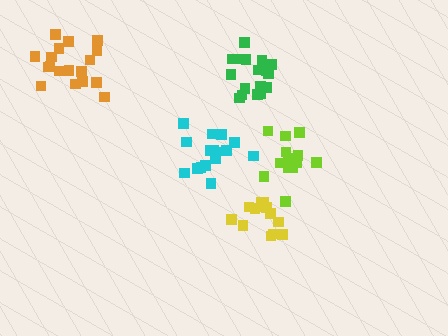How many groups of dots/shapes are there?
There are 5 groups.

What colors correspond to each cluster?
The clusters are colored: green, cyan, orange, yellow, lime.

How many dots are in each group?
Group 1: 18 dots, Group 2: 16 dots, Group 3: 18 dots, Group 4: 13 dots, Group 5: 13 dots (78 total).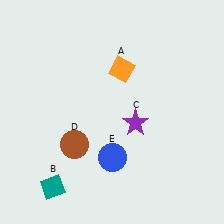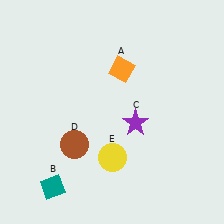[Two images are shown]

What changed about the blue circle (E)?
In Image 1, E is blue. In Image 2, it changed to yellow.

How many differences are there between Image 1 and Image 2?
There is 1 difference between the two images.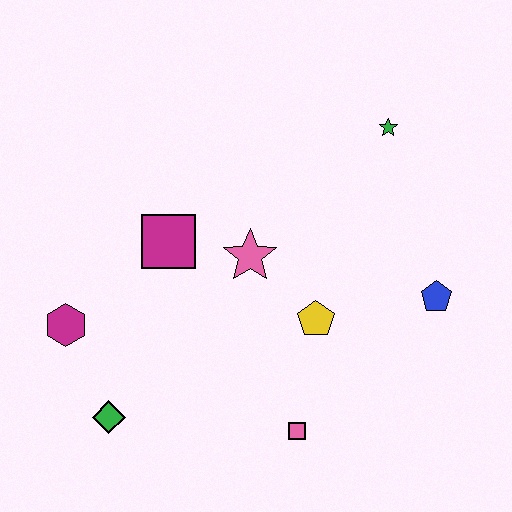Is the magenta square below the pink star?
No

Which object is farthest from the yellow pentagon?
The magenta hexagon is farthest from the yellow pentagon.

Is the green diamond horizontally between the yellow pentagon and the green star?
No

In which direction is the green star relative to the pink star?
The green star is to the right of the pink star.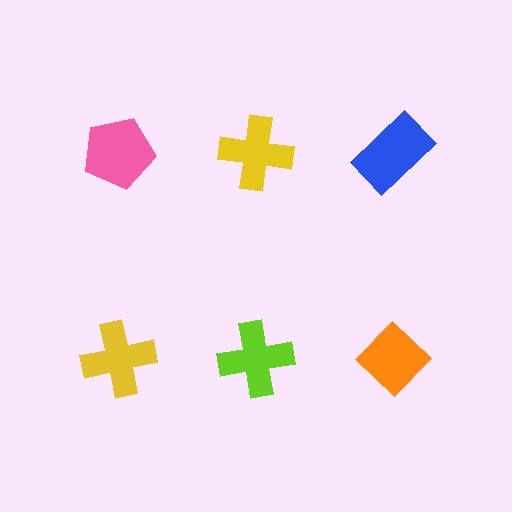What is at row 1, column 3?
A blue rectangle.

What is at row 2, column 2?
A lime cross.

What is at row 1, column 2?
A yellow cross.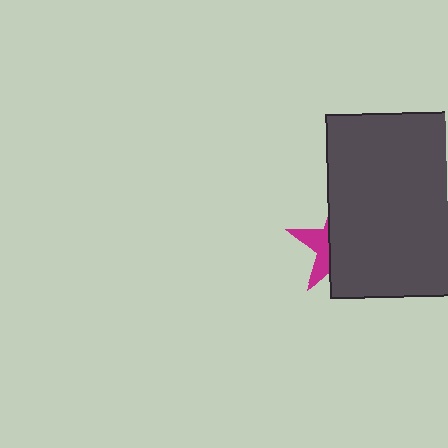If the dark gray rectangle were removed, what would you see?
You would see the complete magenta star.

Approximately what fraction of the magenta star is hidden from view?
Roughly 68% of the magenta star is hidden behind the dark gray rectangle.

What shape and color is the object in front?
The object in front is a dark gray rectangle.